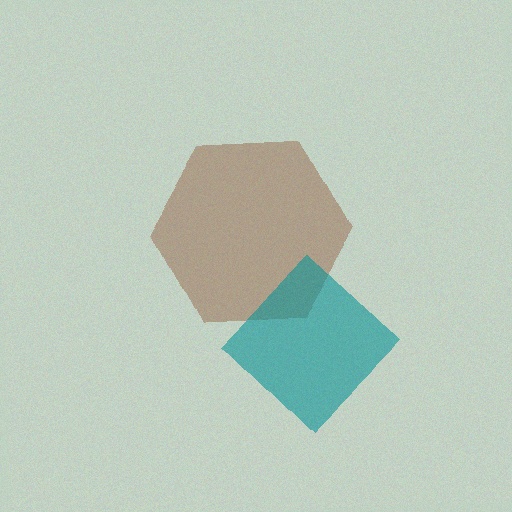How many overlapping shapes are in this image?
There are 2 overlapping shapes in the image.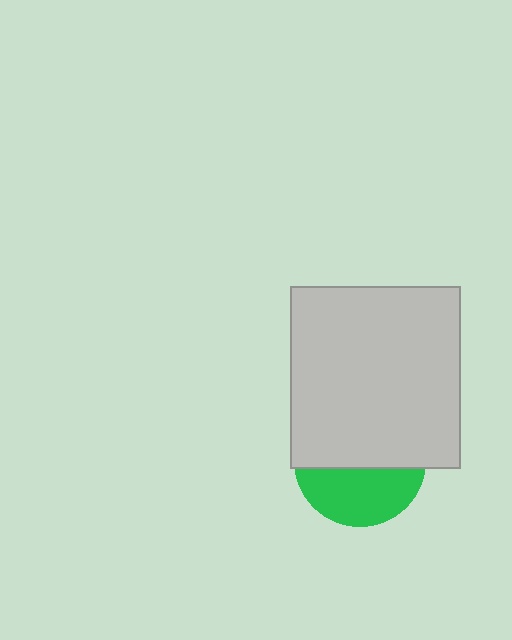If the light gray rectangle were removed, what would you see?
You would see the complete green circle.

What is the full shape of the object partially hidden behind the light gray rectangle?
The partially hidden object is a green circle.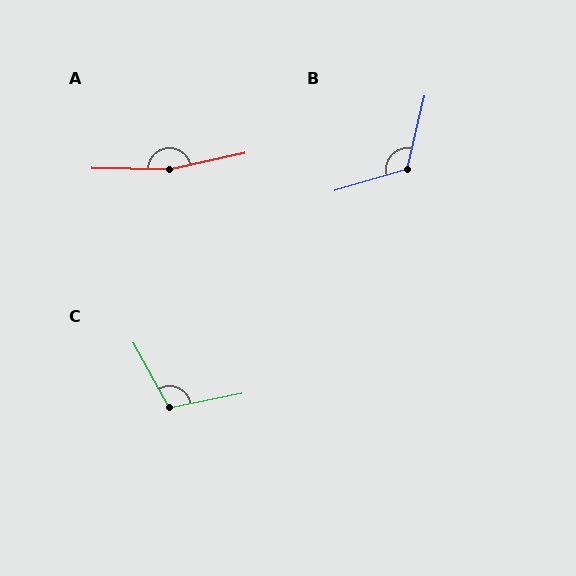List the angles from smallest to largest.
C (108°), B (120°), A (167°).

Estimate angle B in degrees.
Approximately 120 degrees.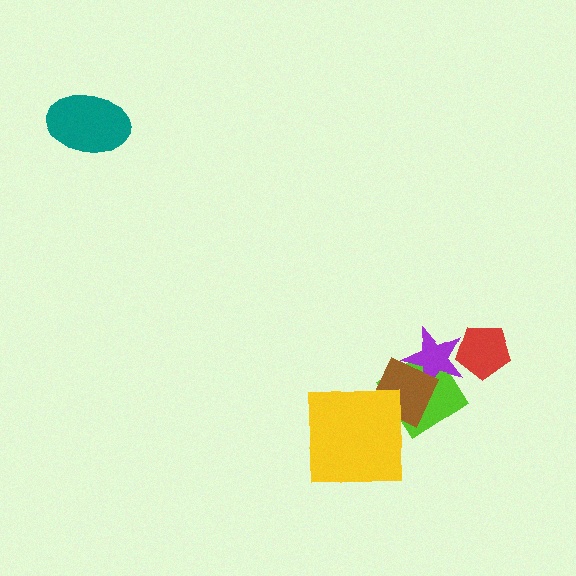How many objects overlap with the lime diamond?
3 objects overlap with the lime diamond.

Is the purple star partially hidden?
Yes, it is partially covered by another shape.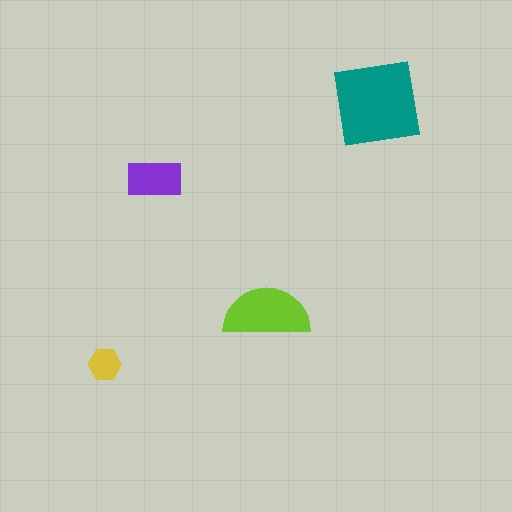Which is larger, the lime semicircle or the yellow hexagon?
The lime semicircle.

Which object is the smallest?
The yellow hexagon.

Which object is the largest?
The teal square.